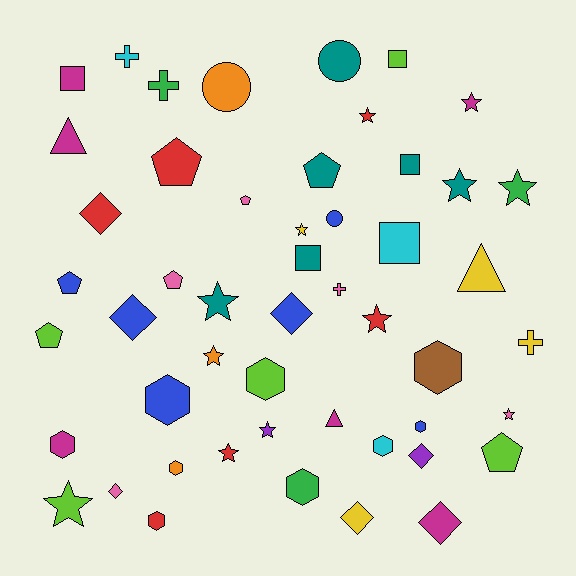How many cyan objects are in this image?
There are 3 cyan objects.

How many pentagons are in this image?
There are 7 pentagons.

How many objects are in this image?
There are 50 objects.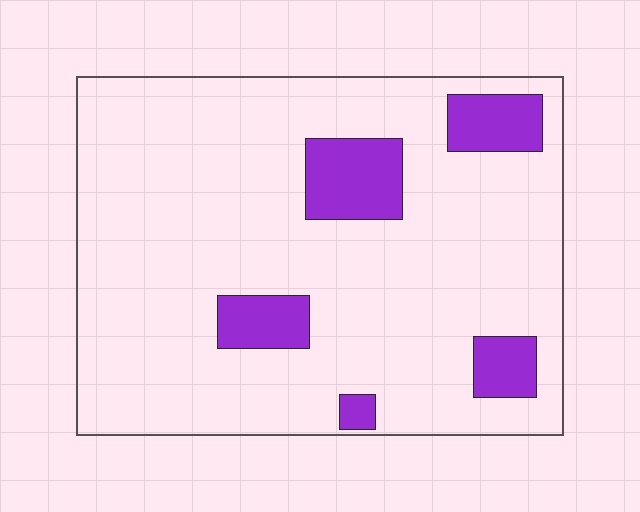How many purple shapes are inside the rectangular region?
5.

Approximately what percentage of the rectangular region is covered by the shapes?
Approximately 15%.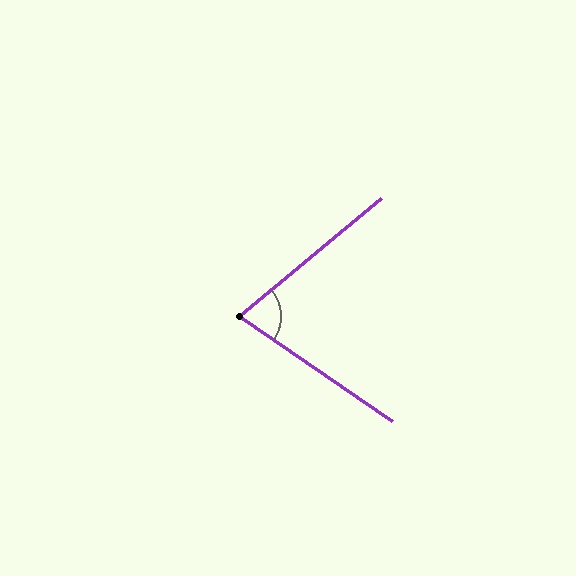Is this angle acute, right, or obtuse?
It is acute.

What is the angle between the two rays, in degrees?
Approximately 74 degrees.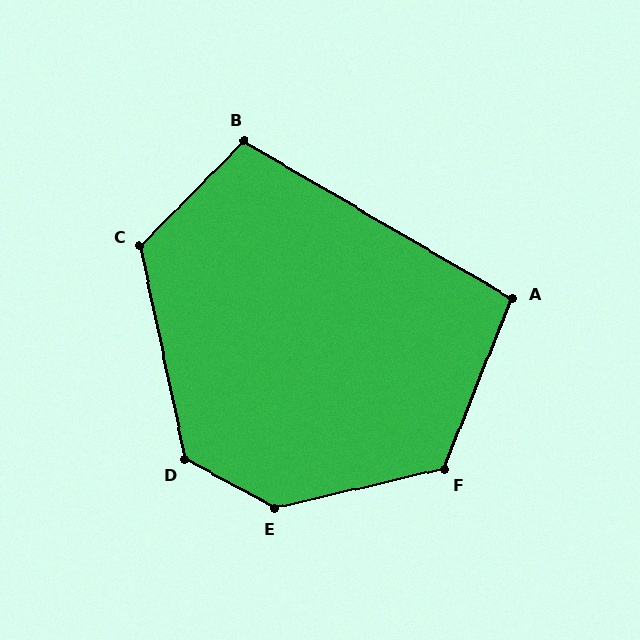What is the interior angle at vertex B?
Approximately 104 degrees (obtuse).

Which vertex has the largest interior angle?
E, at approximately 138 degrees.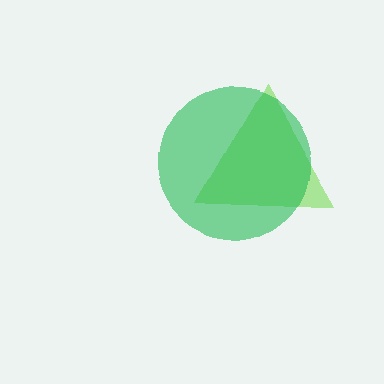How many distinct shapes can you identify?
There are 2 distinct shapes: a lime triangle, a green circle.